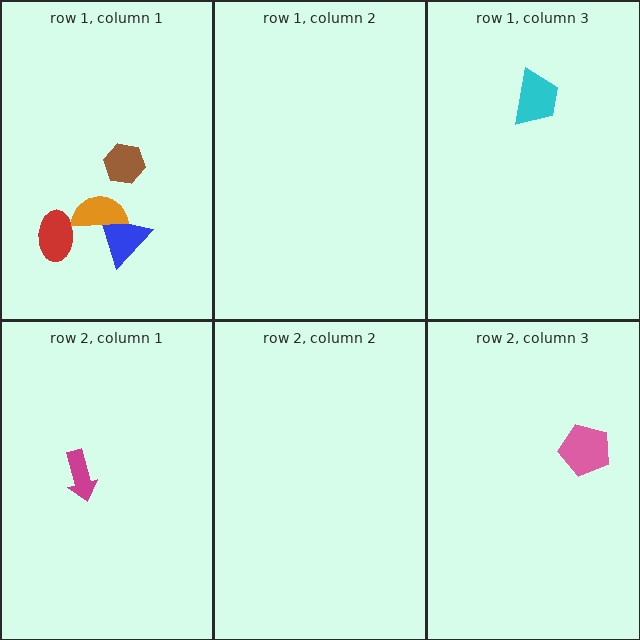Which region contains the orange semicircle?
The row 1, column 1 region.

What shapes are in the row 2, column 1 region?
The magenta arrow.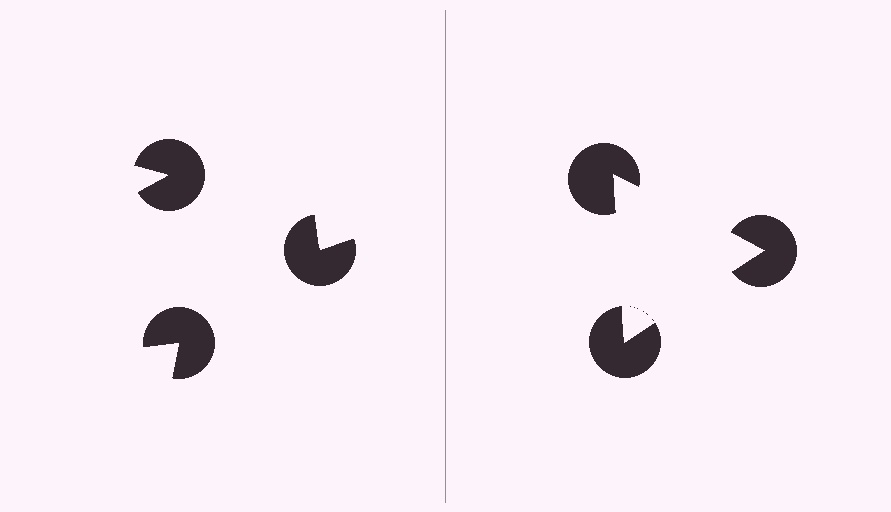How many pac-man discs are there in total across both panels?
6 — 3 on each side.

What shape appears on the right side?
An illusory triangle.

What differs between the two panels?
The pac-man discs are positioned identically on both sides; only the wedge orientations differ. On the right they align to a triangle; on the left they are misaligned.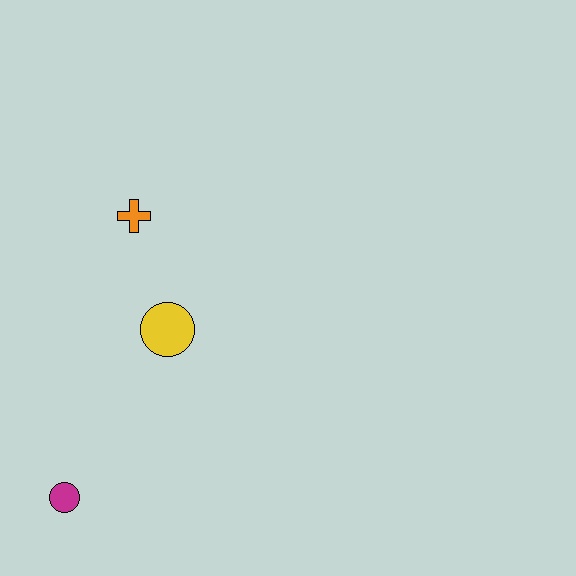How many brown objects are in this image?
There are no brown objects.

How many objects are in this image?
There are 3 objects.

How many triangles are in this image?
There are no triangles.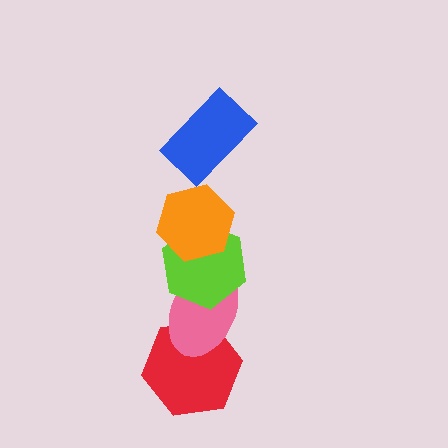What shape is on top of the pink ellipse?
The lime hexagon is on top of the pink ellipse.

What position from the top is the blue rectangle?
The blue rectangle is 1st from the top.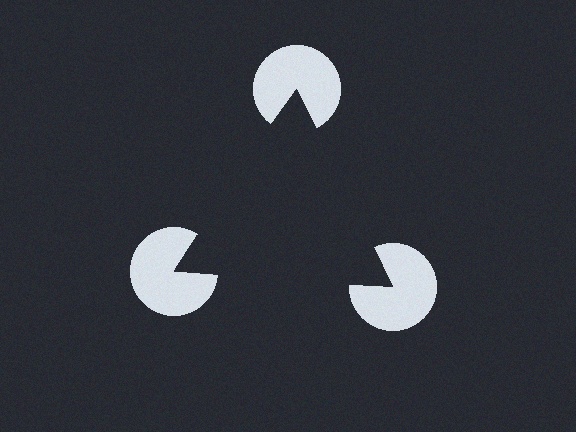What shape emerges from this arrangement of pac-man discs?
An illusory triangle — its edges are inferred from the aligned wedge cuts in the pac-man discs, not physically drawn.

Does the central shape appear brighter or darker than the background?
It typically appears slightly darker than the background, even though no actual brightness change is drawn.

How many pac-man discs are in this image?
There are 3 — one at each vertex of the illusory triangle.